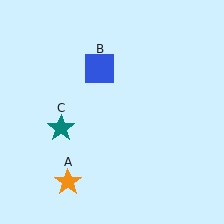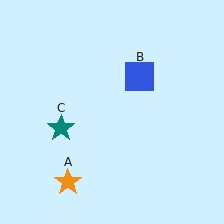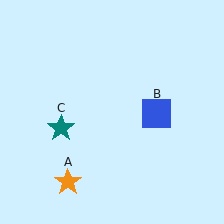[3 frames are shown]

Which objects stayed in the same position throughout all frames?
Orange star (object A) and teal star (object C) remained stationary.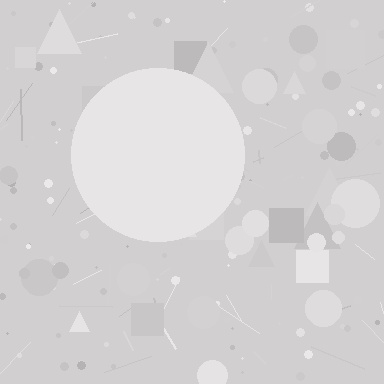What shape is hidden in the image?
A circle is hidden in the image.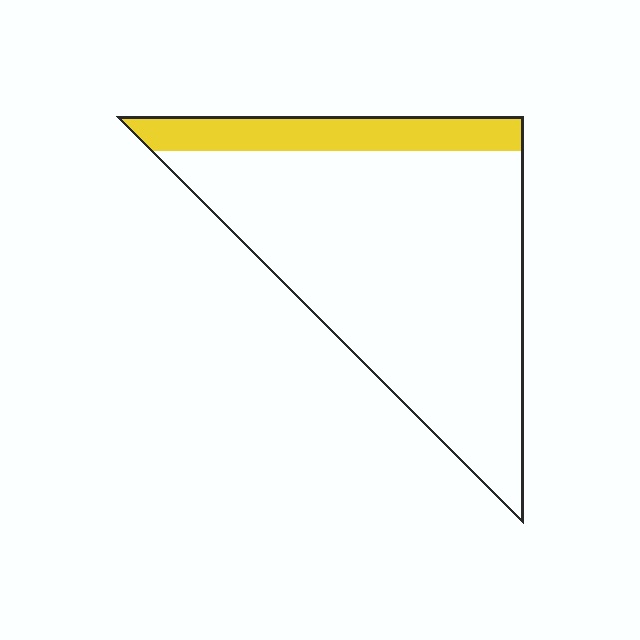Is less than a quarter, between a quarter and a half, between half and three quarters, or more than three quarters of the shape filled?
Less than a quarter.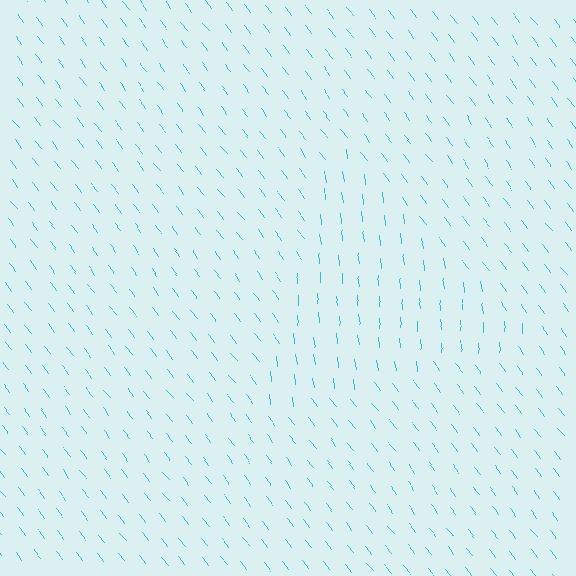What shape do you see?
I see a triangle.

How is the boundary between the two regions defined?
The boundary is defined purely by a change in line orientation (approximately 31 degrees difference). All lines are the same color and thickness.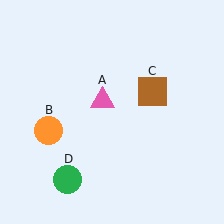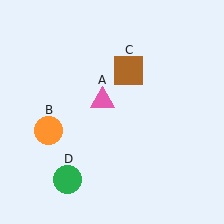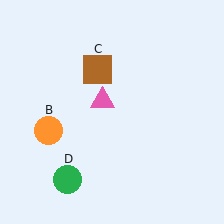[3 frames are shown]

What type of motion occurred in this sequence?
The brown square (object C) rotated counterclockwise around the center of the scene.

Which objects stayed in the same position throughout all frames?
Pink triangle (object A) and orange circle (object B) and green circle (object D) remained stationary.